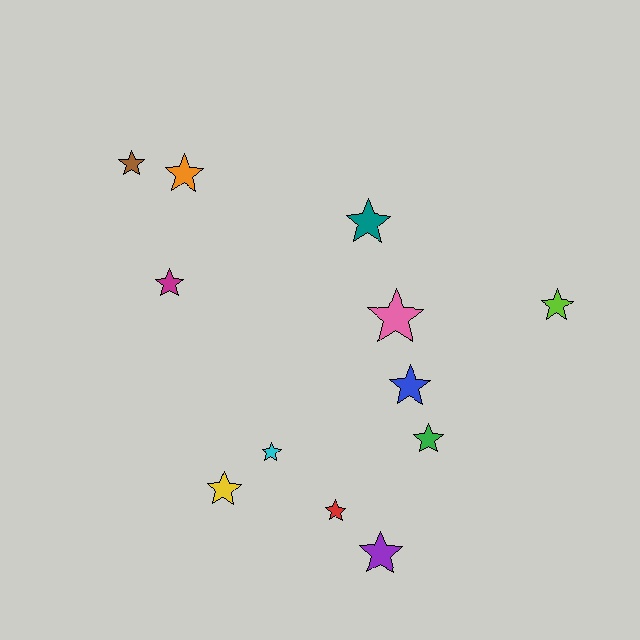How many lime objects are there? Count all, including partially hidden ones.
There is 1 lime object.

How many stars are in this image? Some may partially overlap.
There are 12 stars.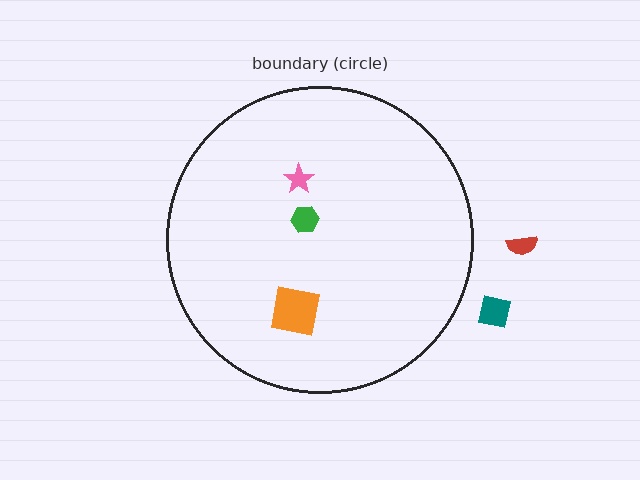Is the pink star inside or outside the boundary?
Inside.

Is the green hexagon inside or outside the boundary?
Inside.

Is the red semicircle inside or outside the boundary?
Outside.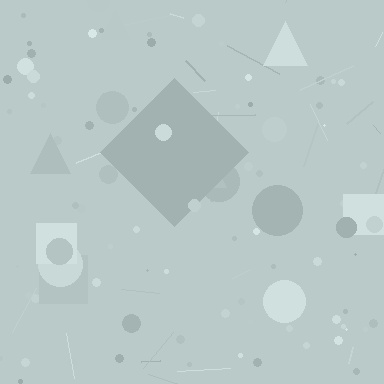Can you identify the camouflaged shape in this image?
The camouflaged shape is a diamond.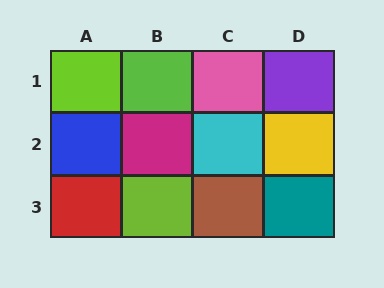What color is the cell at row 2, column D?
Yellow.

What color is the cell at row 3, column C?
Brown.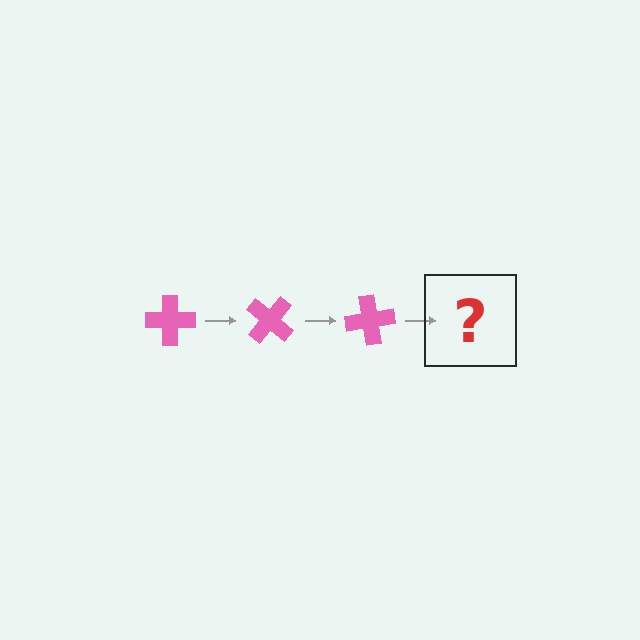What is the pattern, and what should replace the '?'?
The pattern is that the cross rotates 40 degrees each step. The '?' should be a pink cross rotated 120 degrees.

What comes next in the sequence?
The next element should be a pink cross rotated 120 degrees.